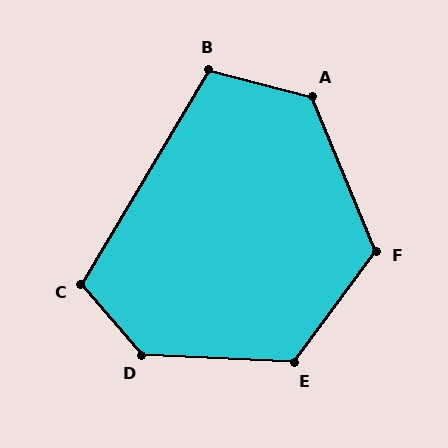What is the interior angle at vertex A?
Approximately 127 degrees (obtuse).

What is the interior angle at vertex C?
Approximately 109 degrees (obtuse).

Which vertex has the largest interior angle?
D, at approximately 133 degrees.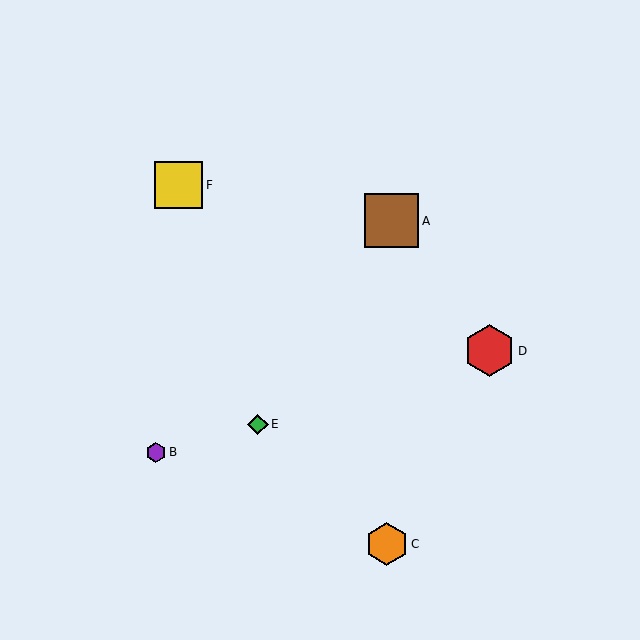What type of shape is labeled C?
Shape C is an orange hexagon.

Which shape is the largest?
The brown square (labeled A) is the largest.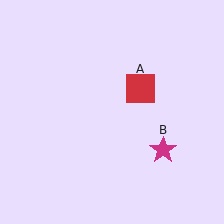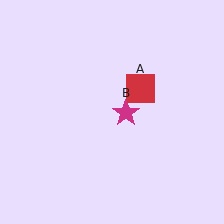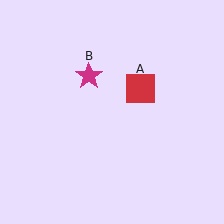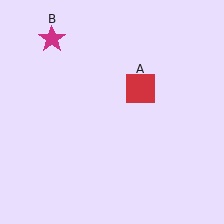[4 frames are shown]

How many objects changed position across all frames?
1 object changed position: magenta star (object B).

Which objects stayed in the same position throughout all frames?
Red square (object A) remained stationary.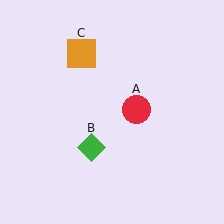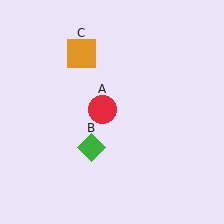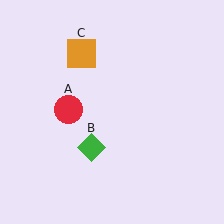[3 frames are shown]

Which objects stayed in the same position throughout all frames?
Green diamond (object B) and orange square (object C) remained stationary.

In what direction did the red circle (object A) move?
The red circle (object A) moved left.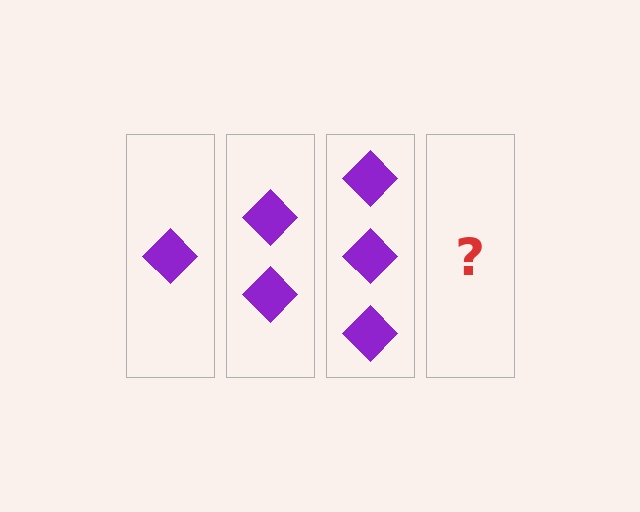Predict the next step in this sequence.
The next step is 4 diamonds.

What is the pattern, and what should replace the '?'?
The pattern is that each step adds one more diamond. The '?' should be 4 diamonds.